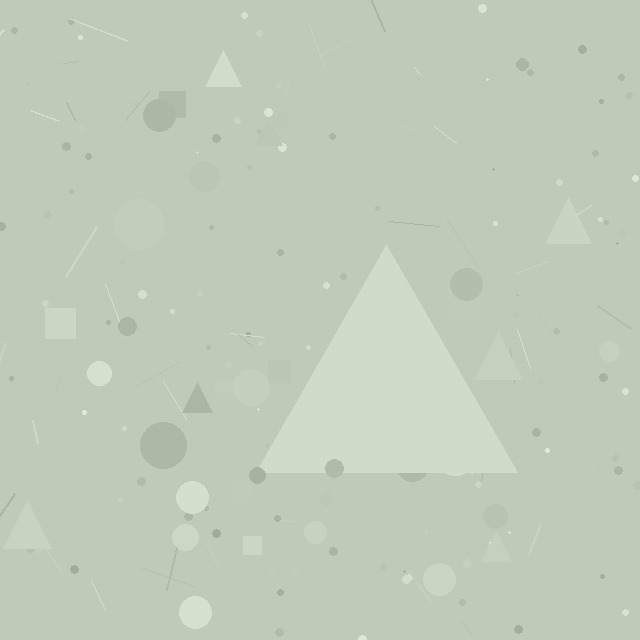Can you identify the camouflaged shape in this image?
The camouflaged shape is a triangle.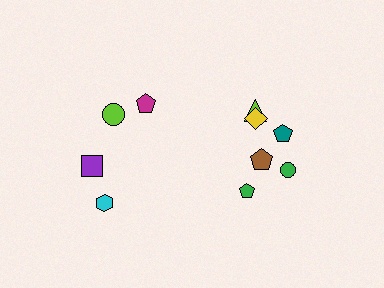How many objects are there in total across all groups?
There are 10 objects.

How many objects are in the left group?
There are 4 objects.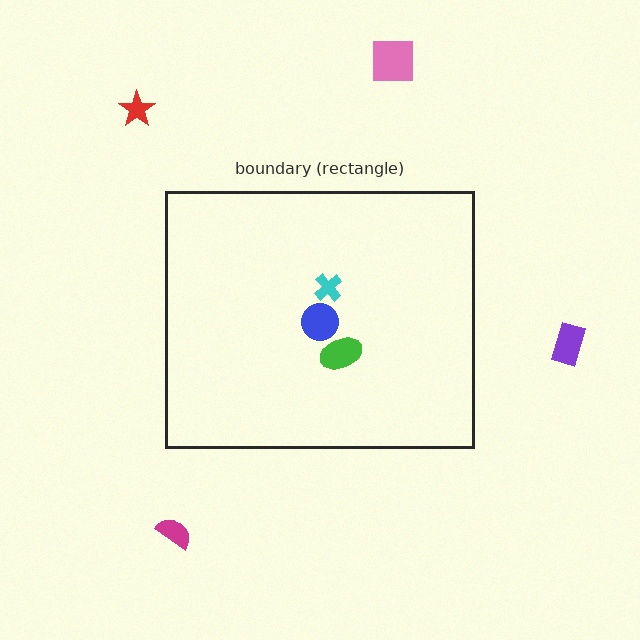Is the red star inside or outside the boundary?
Outside.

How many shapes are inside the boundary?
3 inside, 4 outside.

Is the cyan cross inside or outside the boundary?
Inside.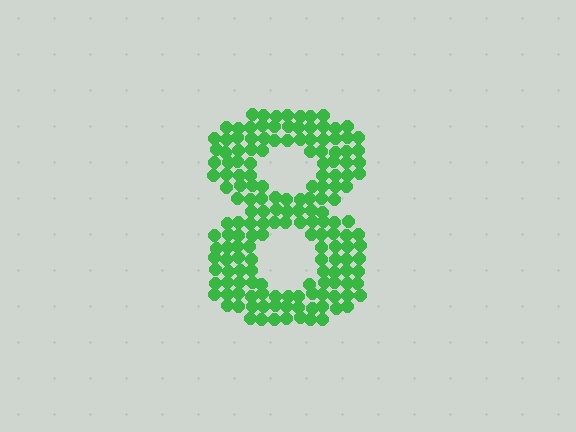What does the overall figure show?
The overall figure shows the digit 8.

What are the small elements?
The small elements are circles.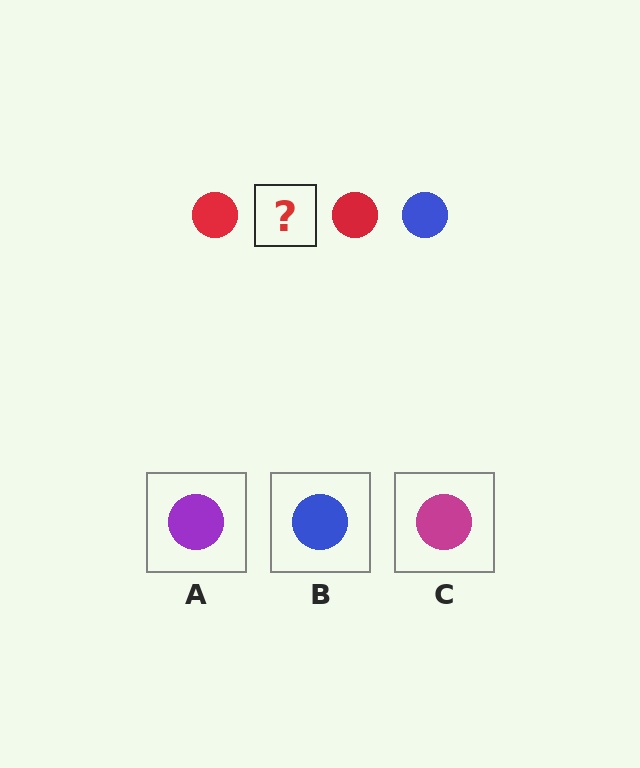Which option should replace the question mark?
Option B.